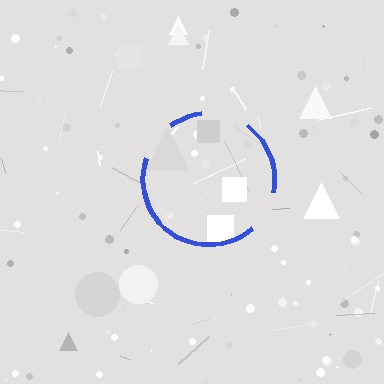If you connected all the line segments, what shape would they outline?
They would outline a circle.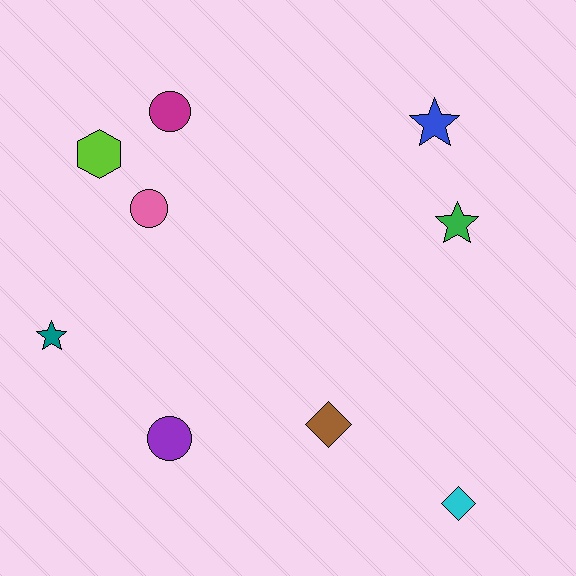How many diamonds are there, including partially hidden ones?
There are 2 diamonds.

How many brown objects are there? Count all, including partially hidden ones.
There is 1 brown object.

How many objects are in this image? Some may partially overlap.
There are 9 objects.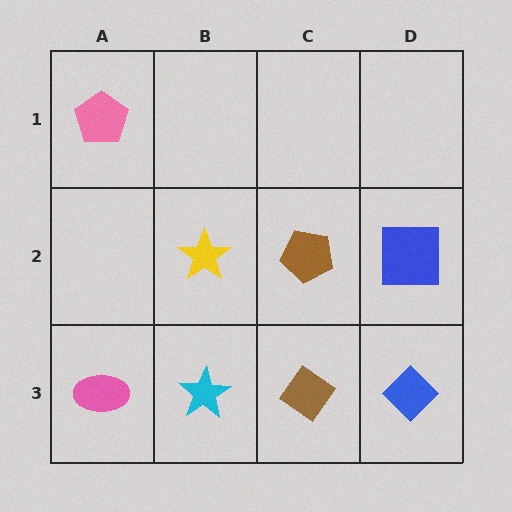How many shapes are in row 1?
1 shape.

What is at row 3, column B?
A cyan star.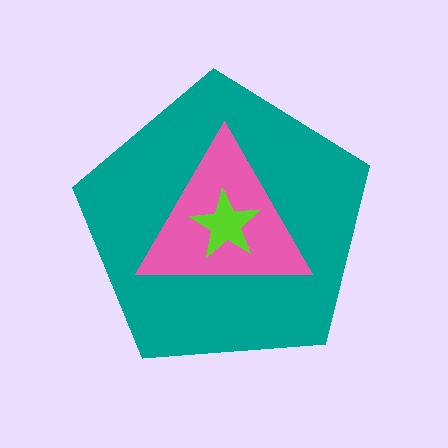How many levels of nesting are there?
3.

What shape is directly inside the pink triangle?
The lime star.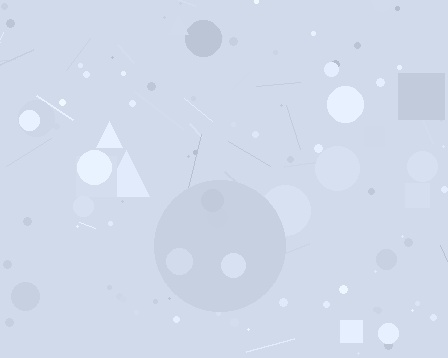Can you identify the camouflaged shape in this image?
The camouflaged shape is a circle.